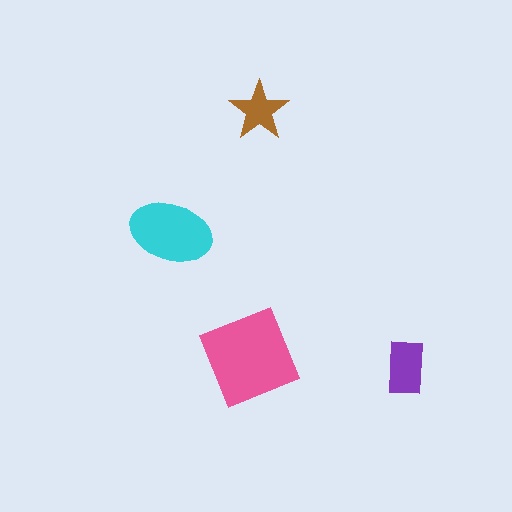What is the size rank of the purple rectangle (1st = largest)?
3rd.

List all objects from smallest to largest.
The brown star, the purple rectangle, the cyan ellipse, the pink diamond.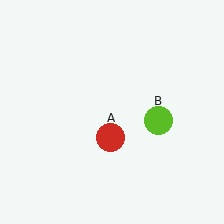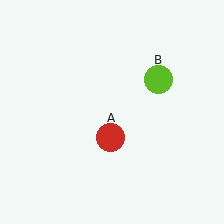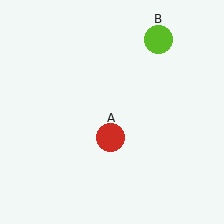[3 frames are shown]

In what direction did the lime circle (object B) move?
The lime circle (object B) moved up.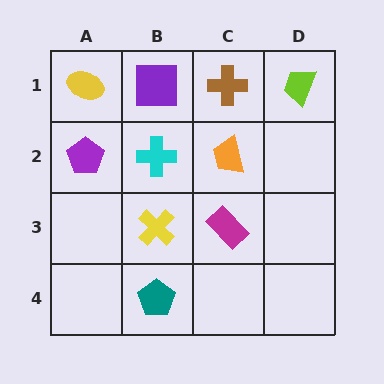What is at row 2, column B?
A cyan cross.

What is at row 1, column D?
A lime trapezoid.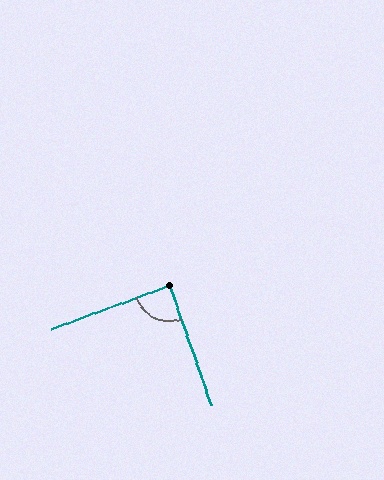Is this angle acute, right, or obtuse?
It is approximately a right angle.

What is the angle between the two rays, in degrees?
Approximately 89 degrees.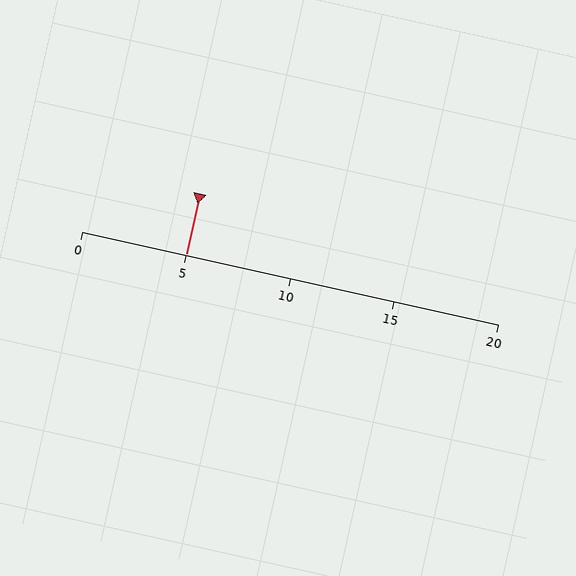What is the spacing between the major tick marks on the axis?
The major ticks are spaced 5 apart.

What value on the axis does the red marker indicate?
The marker indicates approximately 5.